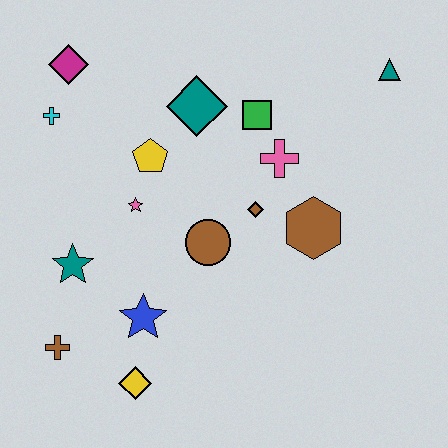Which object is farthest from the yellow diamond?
The teal triangle is farthest from the yellow diamond.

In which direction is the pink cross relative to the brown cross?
The pink cross is to the right of the brown cross.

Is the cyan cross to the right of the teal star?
No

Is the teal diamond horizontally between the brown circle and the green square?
No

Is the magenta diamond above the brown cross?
Yes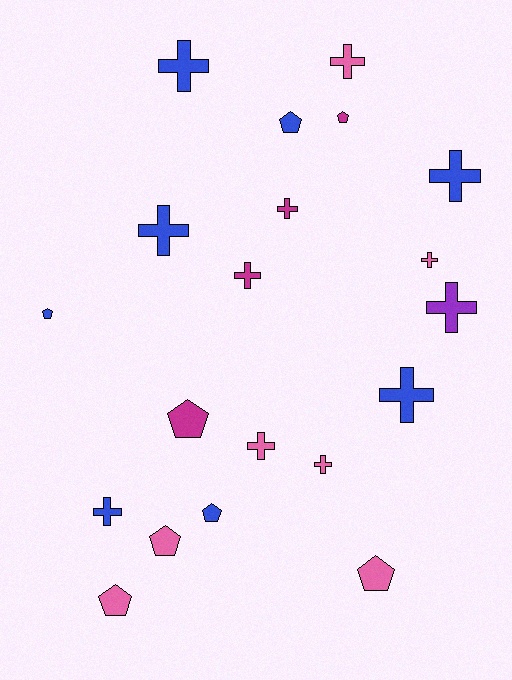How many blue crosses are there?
There are 5 blue crosses.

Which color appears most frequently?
Blue, with 8 objects.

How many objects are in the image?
There are 20 objects.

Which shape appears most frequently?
Cross, with 12 objects.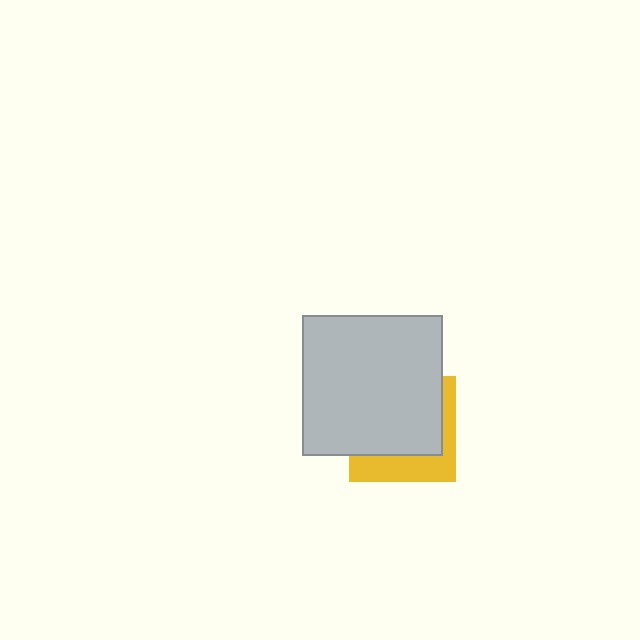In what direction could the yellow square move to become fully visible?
The yellow square could move toward the lower-right. That would shift it out from behind the light gray square entirely.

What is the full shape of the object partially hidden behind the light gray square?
The partially hidden object is a yellow square.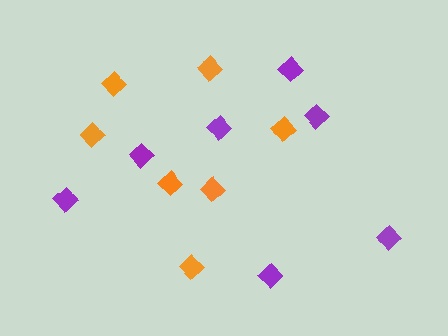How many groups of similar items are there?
There are 2 groups: one group of orange diamonds (7) and one group of purple diamonds (7).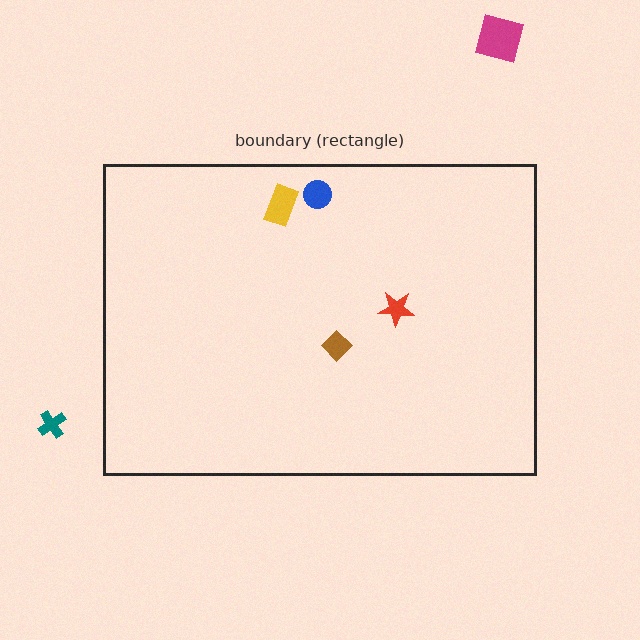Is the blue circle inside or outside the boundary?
Inside.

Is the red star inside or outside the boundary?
Inside.